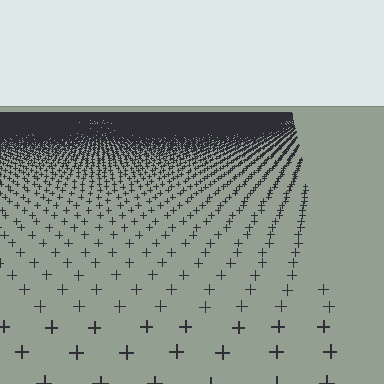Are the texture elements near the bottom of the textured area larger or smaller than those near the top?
Larger. Near the bottom, elements are closer to the viewer and appear at a bigger on-screen size.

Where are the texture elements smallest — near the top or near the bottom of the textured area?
Near the top.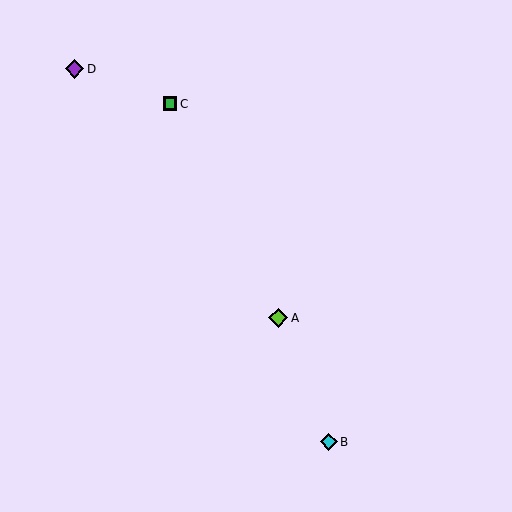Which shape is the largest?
The lime diamond (labeled A) is the largest.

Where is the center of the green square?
The center of the green square is at (170, 104).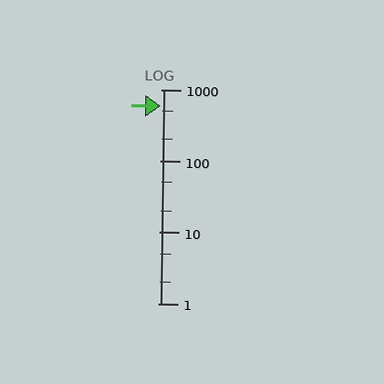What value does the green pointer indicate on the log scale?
The pointer indicates approximately 590.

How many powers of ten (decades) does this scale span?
The scale spans 3 decades, from 1 to 1000.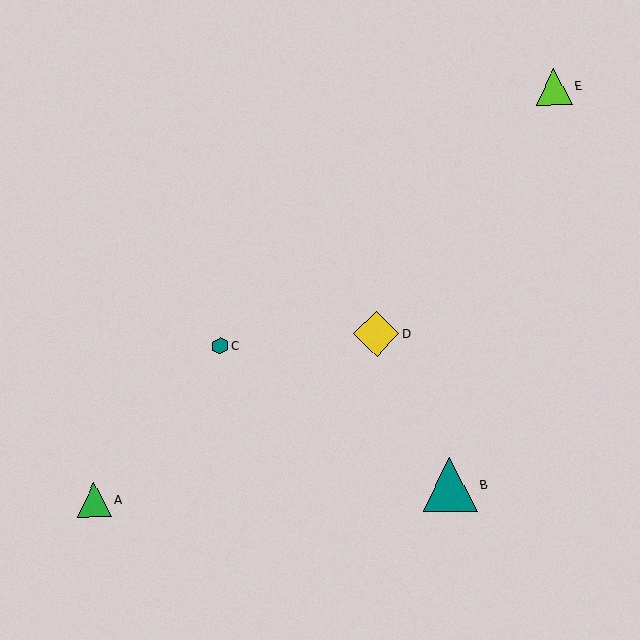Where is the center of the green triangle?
The center of the green triangle is at (94, 500).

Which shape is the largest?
The teal triangle (labeled B) is the largest.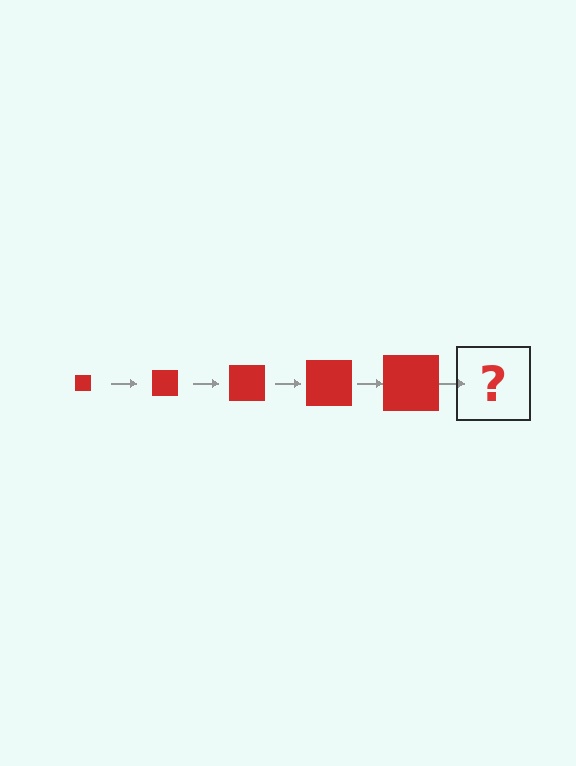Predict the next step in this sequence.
The next step is a red square, larger than the previous one.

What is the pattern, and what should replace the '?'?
The pattern is that the square gets progressively larger each step. The '?' should be a red square, larger than the previous one.